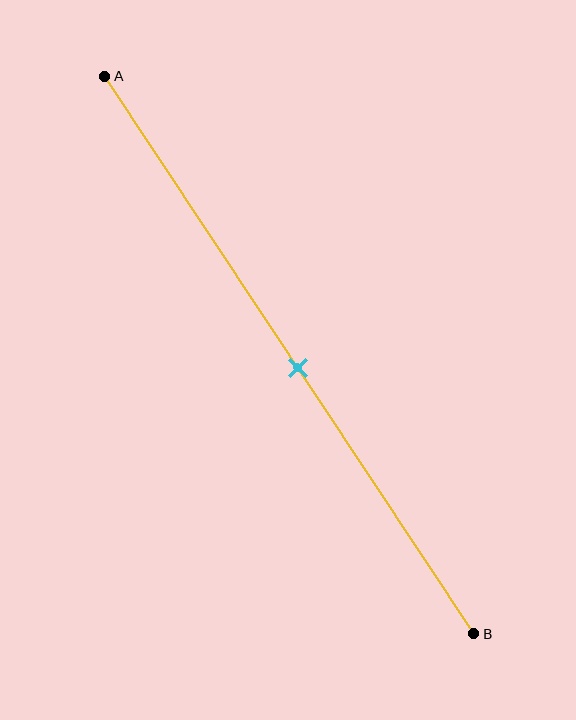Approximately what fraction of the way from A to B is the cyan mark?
The cyan mark is approximately 50% of the way from A to B.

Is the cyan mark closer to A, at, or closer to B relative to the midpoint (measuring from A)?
The cyan mark is approximately at the midpoint of segment AB.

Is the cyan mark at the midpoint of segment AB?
Yes, the mark is approximately at the midpoint.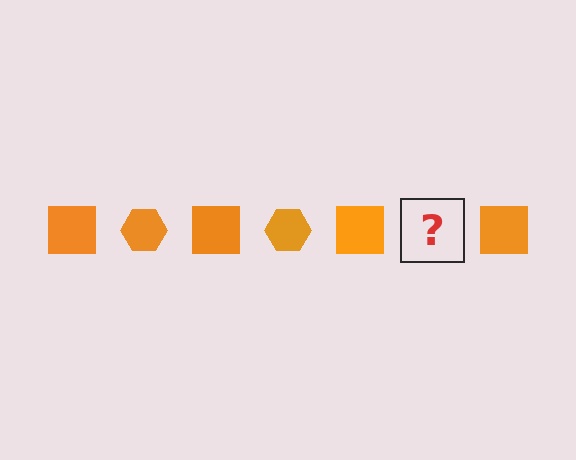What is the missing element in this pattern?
The missing element is an orange hexagon.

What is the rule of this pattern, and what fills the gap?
The rule is that the pattern cycles through square, hexagon shapes in orange. The gap should be filled with an orange hexagon.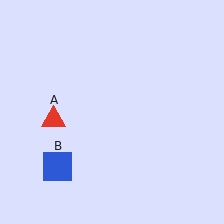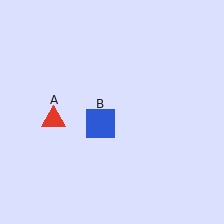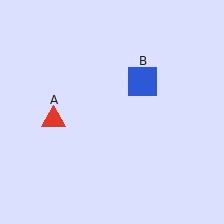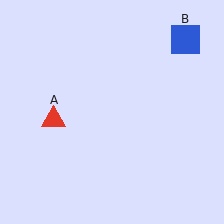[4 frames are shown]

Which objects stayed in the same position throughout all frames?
Red triangle (object A) remained stationary.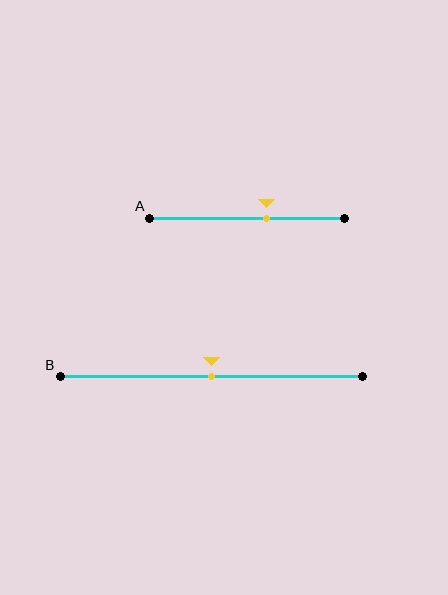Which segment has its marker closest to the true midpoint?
Segment B has its marker closest to the true midpoint.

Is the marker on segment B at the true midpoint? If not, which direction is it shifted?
Yes, the marker on segment B is at the true midpoint.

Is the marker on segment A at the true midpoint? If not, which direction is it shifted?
No, the marker on segment A is shifted to the right by about 10% of the segment length.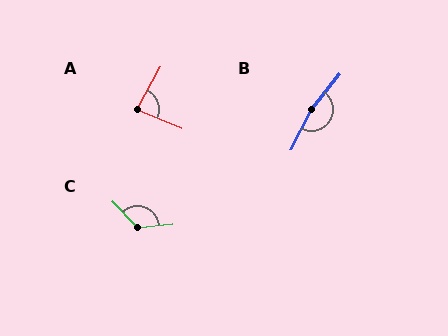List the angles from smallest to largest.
A (83°), C (128°), B (168°).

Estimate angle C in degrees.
Approximately 128 degrees.